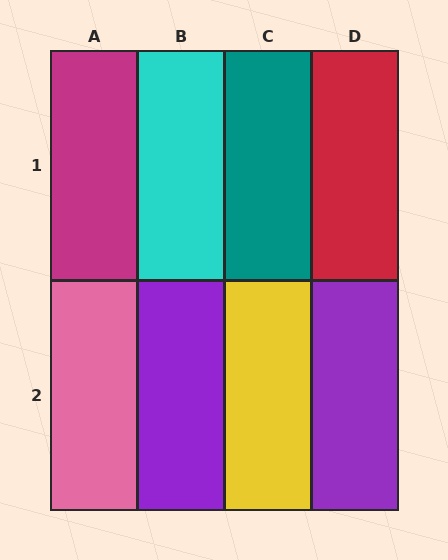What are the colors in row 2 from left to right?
Pink, purple, yellow, purple.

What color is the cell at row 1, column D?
Red.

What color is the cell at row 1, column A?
Magenta.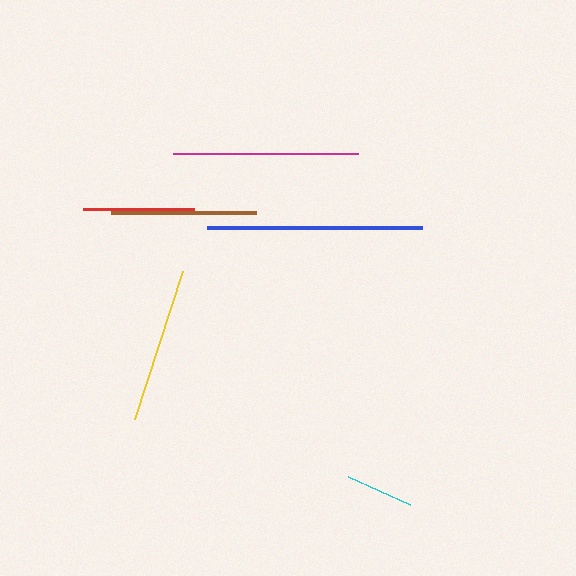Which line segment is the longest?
The blue line is the longest at approximately 215 pixels.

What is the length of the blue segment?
The blue segment is approximately 215 pixels long.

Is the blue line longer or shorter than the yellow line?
The blue line is longer than the yellow line.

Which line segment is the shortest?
The cyan line is the shortest at approximately 68 pixels.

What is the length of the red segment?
The red segment is approximately 110 pixels long.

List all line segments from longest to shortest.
From longest to shortest: blue, magenta, yellow, brown, red, cyan.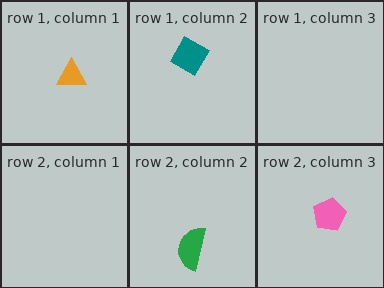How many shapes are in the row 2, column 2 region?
1.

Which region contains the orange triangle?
The row 1, column 1 region.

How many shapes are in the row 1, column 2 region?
1.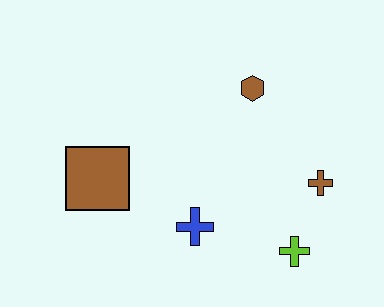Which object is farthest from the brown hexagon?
The brown square is farthest from the brown hexagon.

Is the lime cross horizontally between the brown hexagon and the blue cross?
No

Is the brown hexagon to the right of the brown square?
Yes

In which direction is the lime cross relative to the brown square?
The lime cross is to the right of the brown square.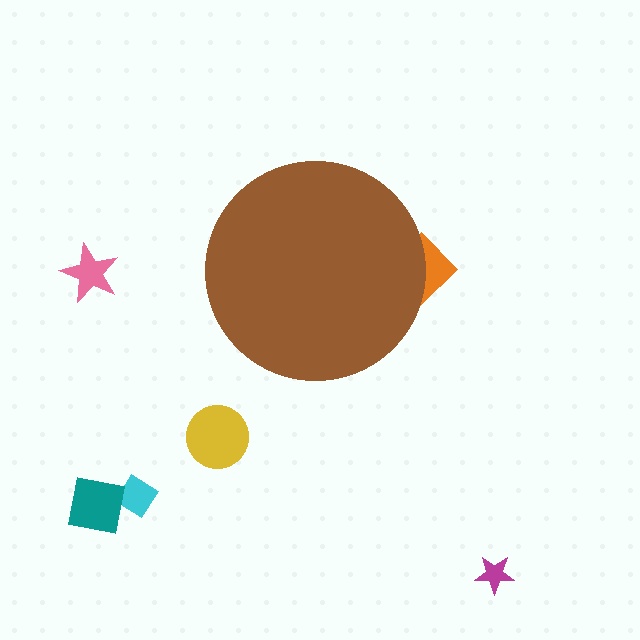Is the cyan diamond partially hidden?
No, the cyan diamond is fully visible.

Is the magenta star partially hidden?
No, the magenta star is fully visible.